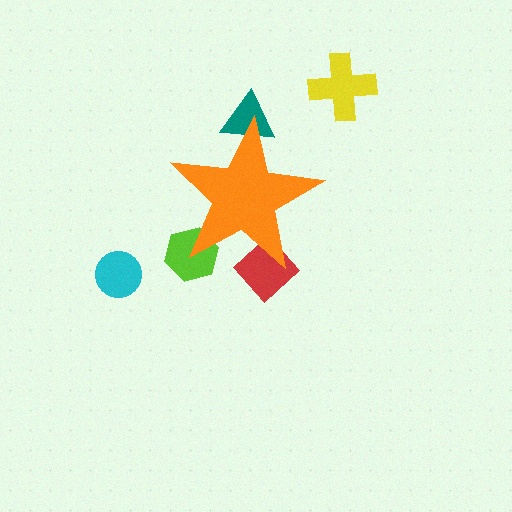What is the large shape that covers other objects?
An orange star.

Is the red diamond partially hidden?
Yes, the red diamond is partially hidden behind the orange star.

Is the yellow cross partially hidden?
No, the yellow cross is fully visible.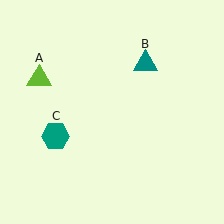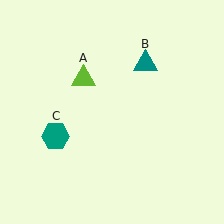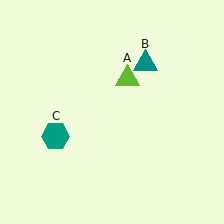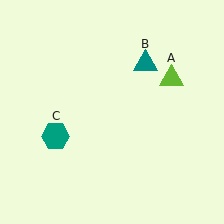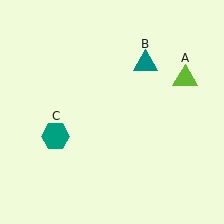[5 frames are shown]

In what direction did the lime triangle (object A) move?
The lime triangle (object A) moved right.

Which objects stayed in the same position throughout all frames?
Teal triangle (object B) and teal hexagon (object C) remained stationary.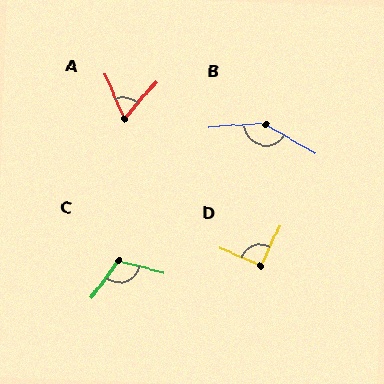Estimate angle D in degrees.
Approximately 91 degrees.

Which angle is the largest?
B, at approximately 146 degrees.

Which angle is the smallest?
A, at approximately 64 degrees.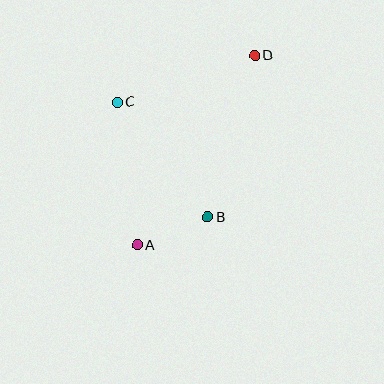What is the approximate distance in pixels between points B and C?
The distance between B and C is approximately 146 pixels.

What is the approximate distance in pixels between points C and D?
The distance between C and D is approximately 145 pixels.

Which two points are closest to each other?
Points A and B are closest to each other.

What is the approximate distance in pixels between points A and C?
The distance between A and C is approximately 144 pixels.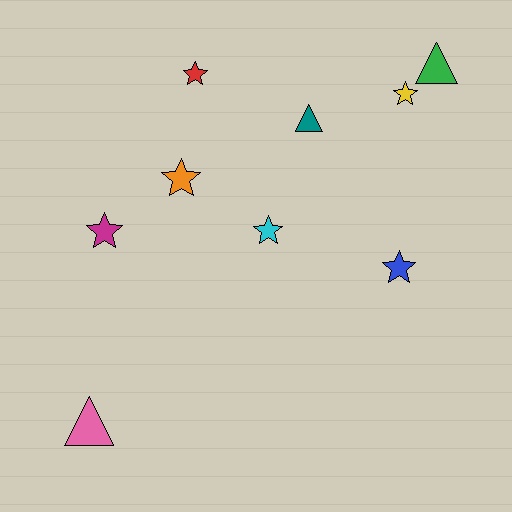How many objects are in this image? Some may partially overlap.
There are 9 objects.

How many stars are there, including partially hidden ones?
There are 6 stars.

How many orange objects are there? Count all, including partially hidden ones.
There is 1 orange object.